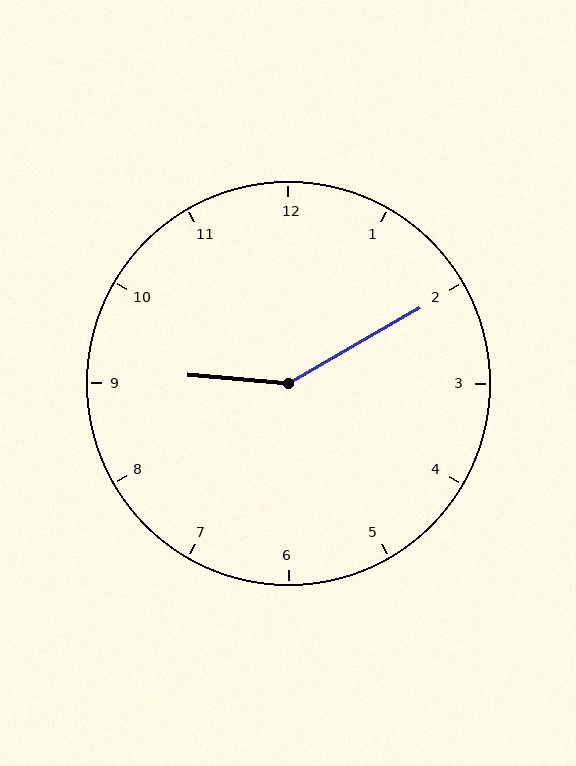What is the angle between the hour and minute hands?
Approximately 145 degrees.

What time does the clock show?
9:10.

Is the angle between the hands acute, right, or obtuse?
It is obtuse.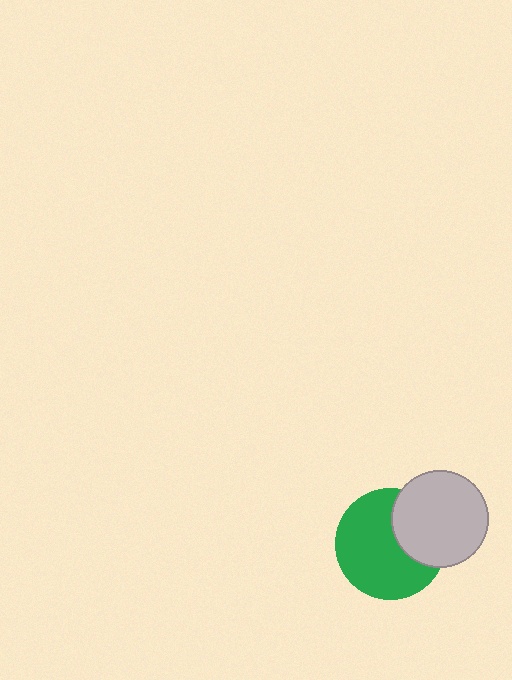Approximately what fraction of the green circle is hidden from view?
Roughly 31% of the green circle is hidden behind the light gray circle.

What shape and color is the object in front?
The object in front is a light gray circle.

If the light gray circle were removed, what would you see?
You would see the complete green circle.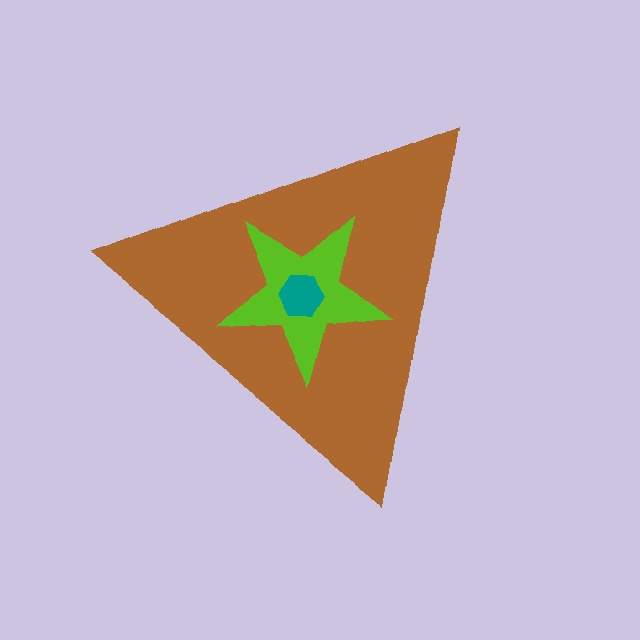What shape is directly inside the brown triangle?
The lime star.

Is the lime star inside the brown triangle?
Yes.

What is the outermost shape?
The brown triangle.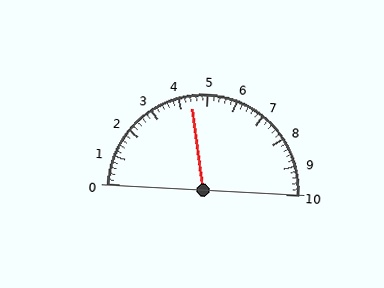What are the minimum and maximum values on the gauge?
The gauge ranges from 0 to 10.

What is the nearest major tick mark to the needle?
The nearest major tick mark is 4.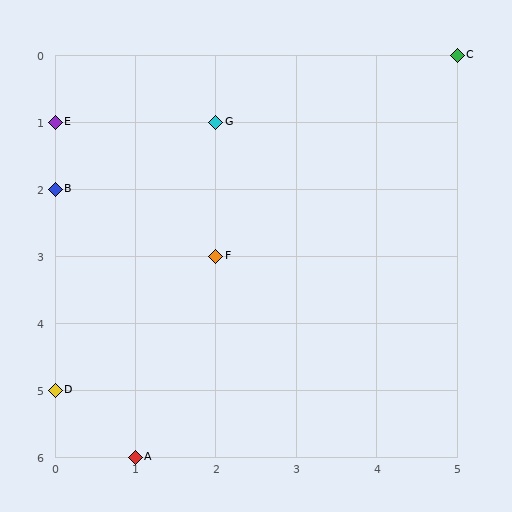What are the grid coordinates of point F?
Point F is at grid coordinates (2, 3).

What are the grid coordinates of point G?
Point G is at grid coordinates (2, 1).